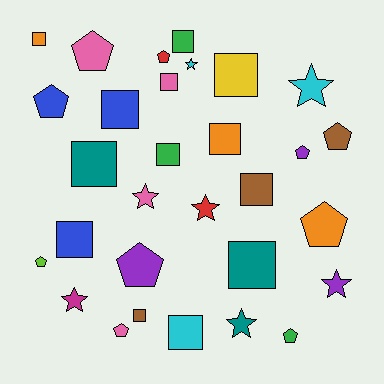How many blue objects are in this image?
There are 3 blue objects.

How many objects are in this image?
There are 30 objects.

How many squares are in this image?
There are 13 squares.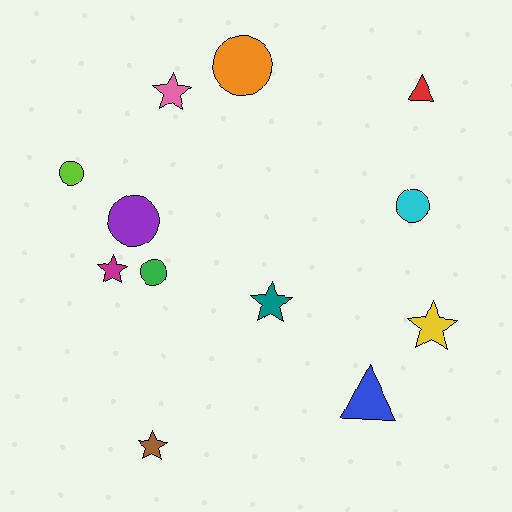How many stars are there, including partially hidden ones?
There are 5 stars.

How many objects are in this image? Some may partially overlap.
There are 12 objects.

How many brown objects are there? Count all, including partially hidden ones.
There is 1 brown object.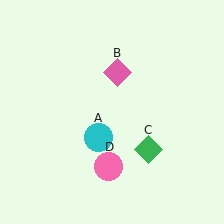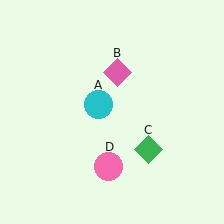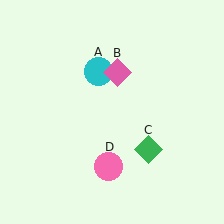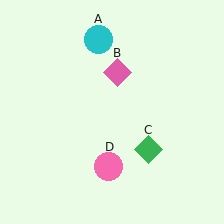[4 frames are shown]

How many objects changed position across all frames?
1 object changed position: cyan circle (object A).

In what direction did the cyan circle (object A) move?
The cyan circle (object A) moved up.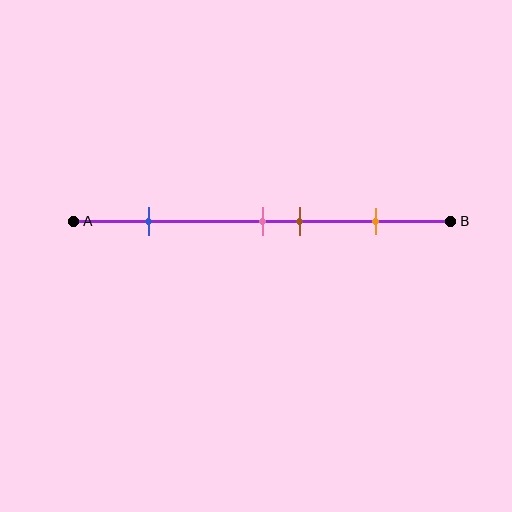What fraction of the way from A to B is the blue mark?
The blue mark is approximately 20% (0.2) of the way from A to B.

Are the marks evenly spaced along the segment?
No, the marks are not evenly spaced.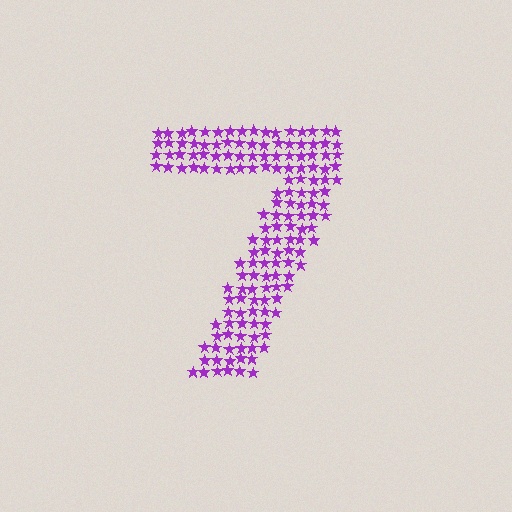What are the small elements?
The small elements are stars.